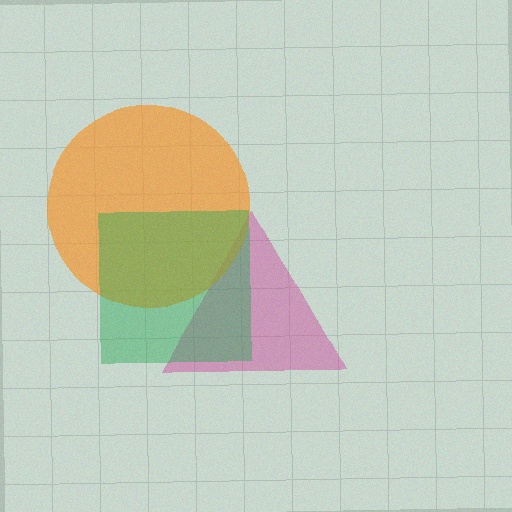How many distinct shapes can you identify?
There are 3 distinct shapes: a magenta triangle, an orange circle, a green square.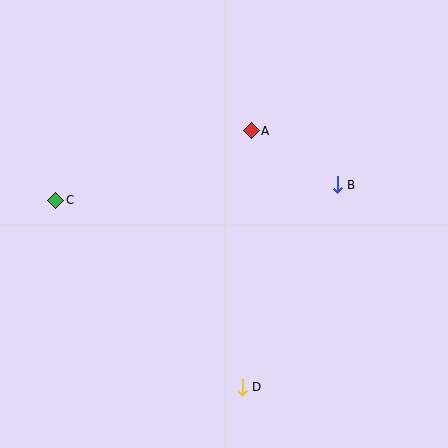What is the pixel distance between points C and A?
The distance between C and A is 207 pixels.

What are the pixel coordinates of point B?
Point B is at (337, 185).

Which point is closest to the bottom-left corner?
Point D is closest to the bottom-left corner.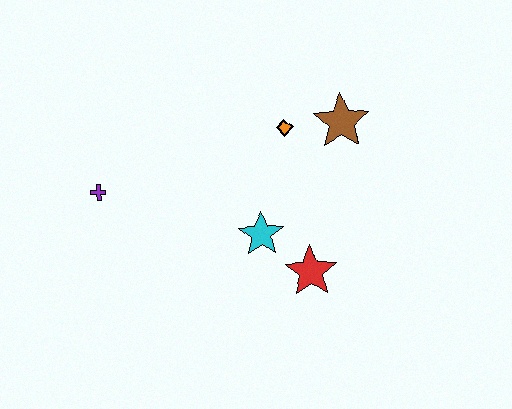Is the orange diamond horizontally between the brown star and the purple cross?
Yes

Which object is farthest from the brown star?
The purple cross is farthest from the brown star.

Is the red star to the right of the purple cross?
Yes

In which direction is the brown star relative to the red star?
The brown star is above the red star.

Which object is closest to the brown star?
The orange diamond is closest to the brown star.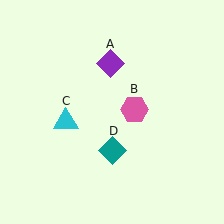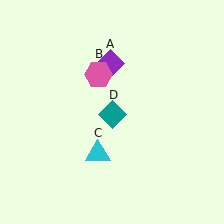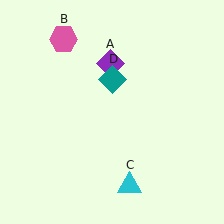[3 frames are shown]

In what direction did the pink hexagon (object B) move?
The pink hexagon (object B) moved up and to the left.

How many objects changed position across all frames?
3 objects changed position: pink hexagon (object B), cyan triangle (object C), teal diamond (object D).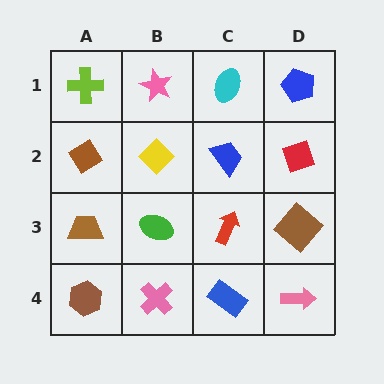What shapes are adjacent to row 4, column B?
A green ellipse (row 3, column B), a brown hexagon (row 4, column A), a blue rectangle (row 4, column C).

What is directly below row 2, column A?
A brown trapezoid.